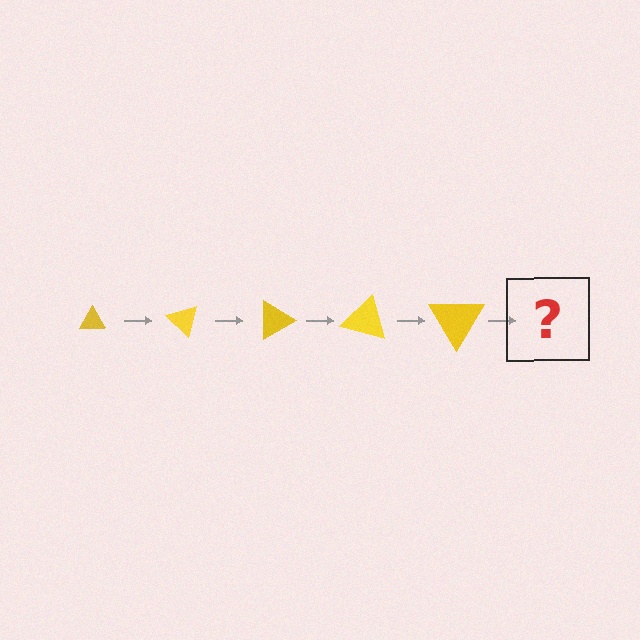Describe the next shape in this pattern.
It should be a triangle, larger than the previous one and rotated 225 degrees from the start.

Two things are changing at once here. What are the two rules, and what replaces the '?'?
The two rules are that the triangle grows larger each step and it rotates 45 degrees each step. The '?' should be a triangle, larger than the previous one and rotated 225 degrees from the start.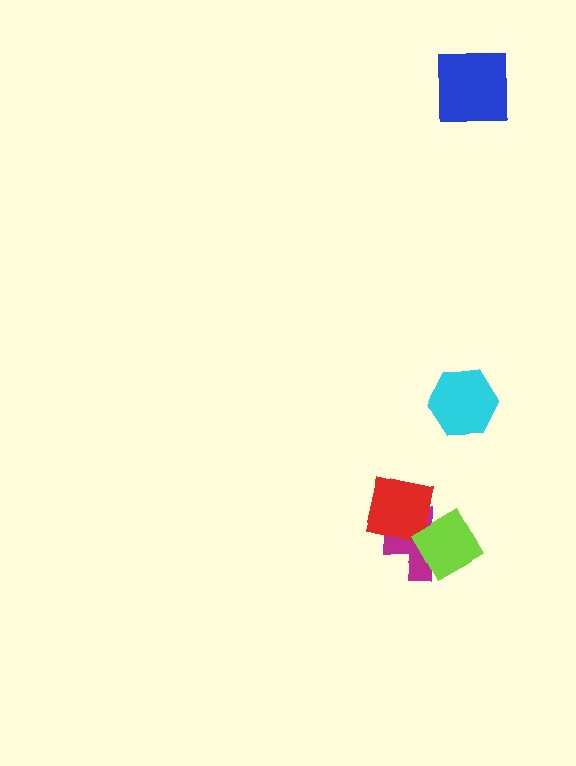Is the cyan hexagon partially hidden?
No, no other shape covers it.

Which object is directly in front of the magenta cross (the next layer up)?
The red square is directly in front of the magenta cross.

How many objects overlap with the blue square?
0 objects overlap with the blue square.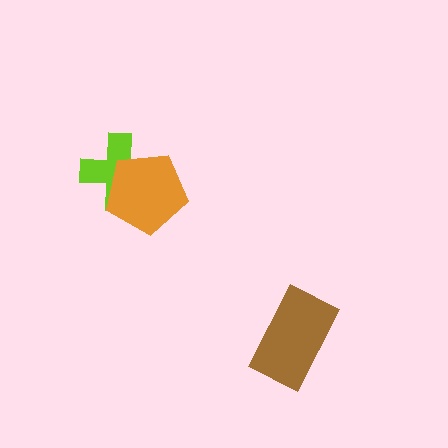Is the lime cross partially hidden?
Yes, it is partially covered by another shape.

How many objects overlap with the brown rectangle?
0 objects overlap with the brown rectangle.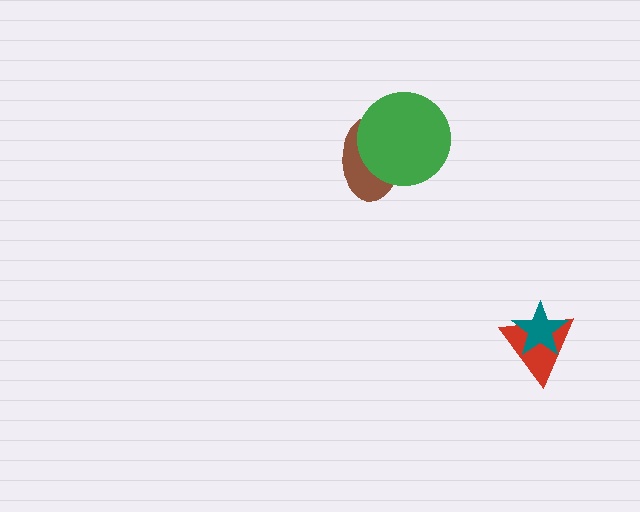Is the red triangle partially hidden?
Yes, it is partially covered by another shape.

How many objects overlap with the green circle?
1 object overlaps with the green circle.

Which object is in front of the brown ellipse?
The green circle is in front of the brown ellipse.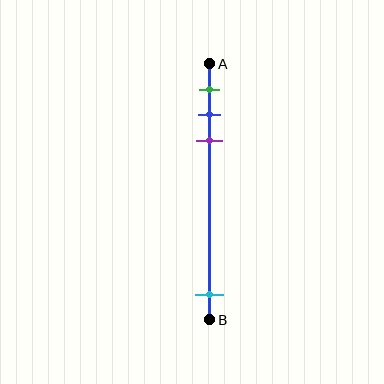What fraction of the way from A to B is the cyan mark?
The cyan mark is approximately 90% (0.9) of the way from A to B.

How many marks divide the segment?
There are 4 marks dividing the segment.